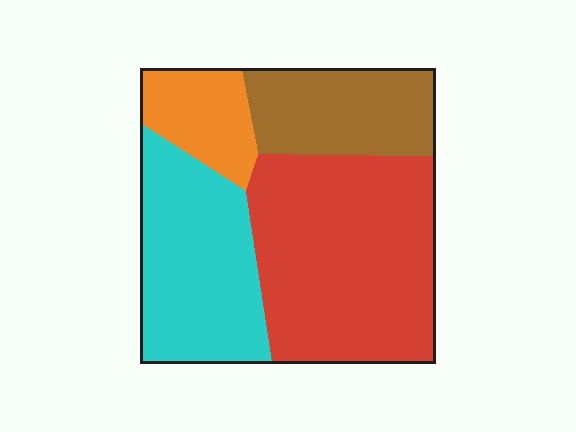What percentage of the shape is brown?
Brown takes up about one fifth (1/5) of the shape.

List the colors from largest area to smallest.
From largest to smallest: red, cyan, brown, orange.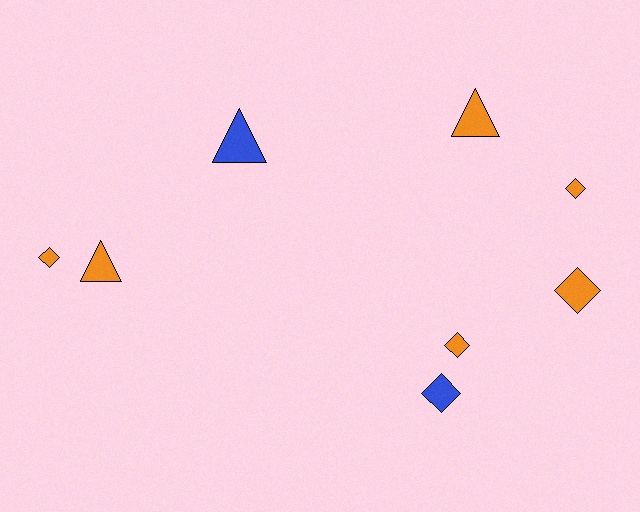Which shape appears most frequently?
Diamond, with 5 objects.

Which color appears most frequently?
Orange, with 6 objects.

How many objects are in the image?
There are 8 objects.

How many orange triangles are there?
There are 2 orange triangles.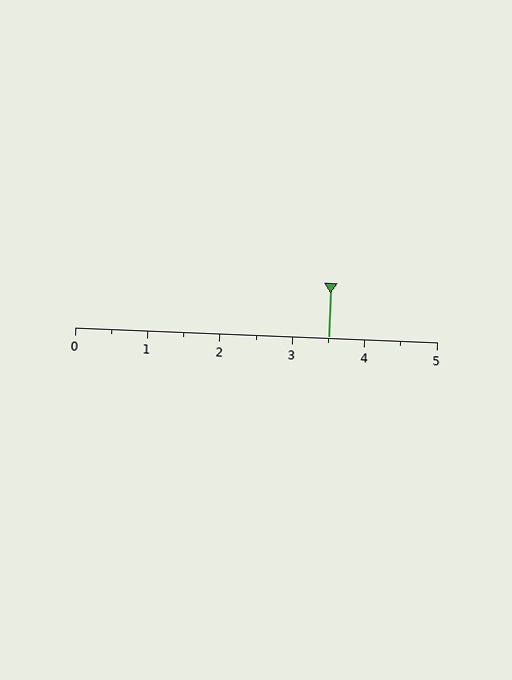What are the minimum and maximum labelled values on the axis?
The axis runs from 0 to 5.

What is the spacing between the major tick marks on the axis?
The major ticks are spaced 1 apart.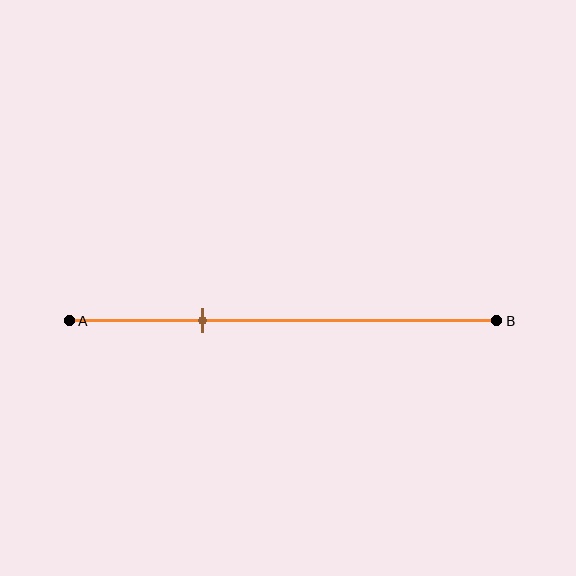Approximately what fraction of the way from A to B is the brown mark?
The brown mark is approximately 30% of the way from A to B.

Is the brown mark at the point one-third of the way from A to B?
Yes, the mark is approximately at the one-third point.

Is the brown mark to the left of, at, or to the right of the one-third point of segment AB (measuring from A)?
The brown mark is approximately at the one-third point of segment AB.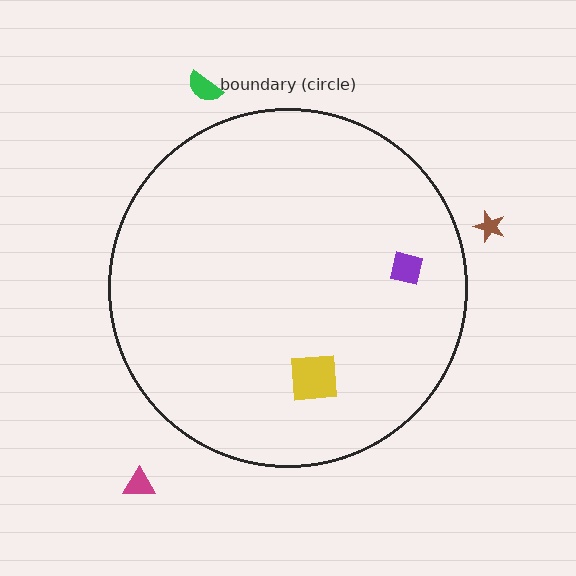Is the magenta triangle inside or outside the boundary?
Outside.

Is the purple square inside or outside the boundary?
Inside.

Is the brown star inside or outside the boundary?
Outside.